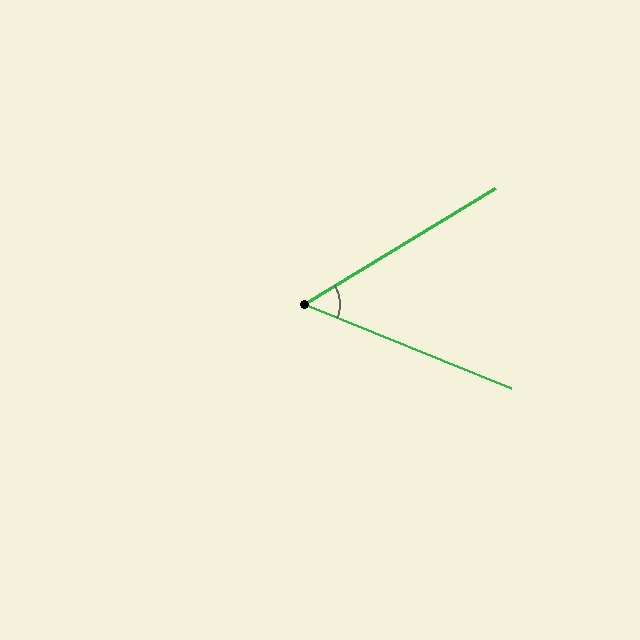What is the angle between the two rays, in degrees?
Approximately 53 degrees.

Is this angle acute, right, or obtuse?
It is acute.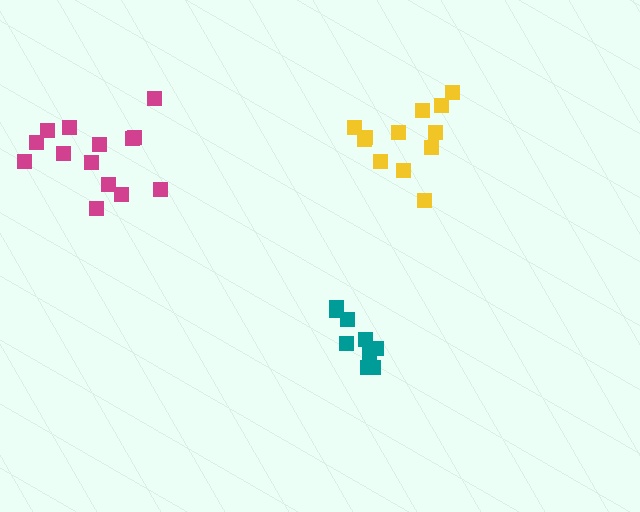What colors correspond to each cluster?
The clusters are colored: magenta, yellow, teal.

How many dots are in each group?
Group 1: 14 dots, Group 2: 12 dots, Group 3: 9 dots (35 total).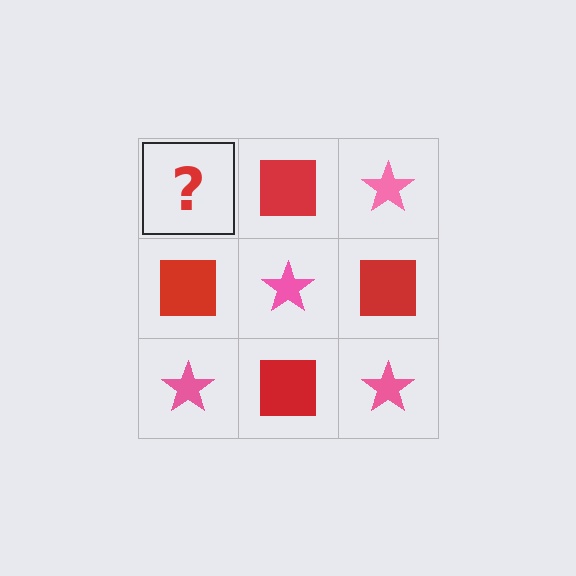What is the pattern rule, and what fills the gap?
The rule is that it alternates pink star and red square in a checkerboard pattern. The gap should be filled with a pink star.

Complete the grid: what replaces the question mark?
The question mark should be replaced with a pink star.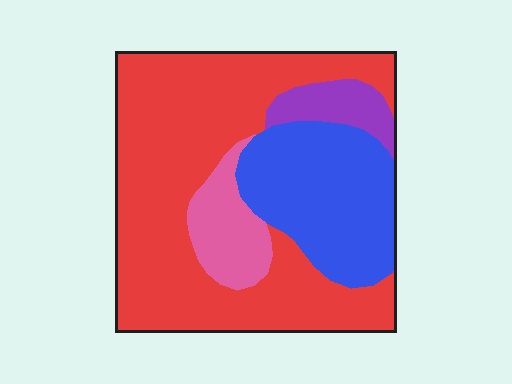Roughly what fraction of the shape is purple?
Purple covers roughly 5% of the shape.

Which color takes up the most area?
Red, at roughly 60%.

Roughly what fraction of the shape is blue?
Blue covers roughly 25% of the shape.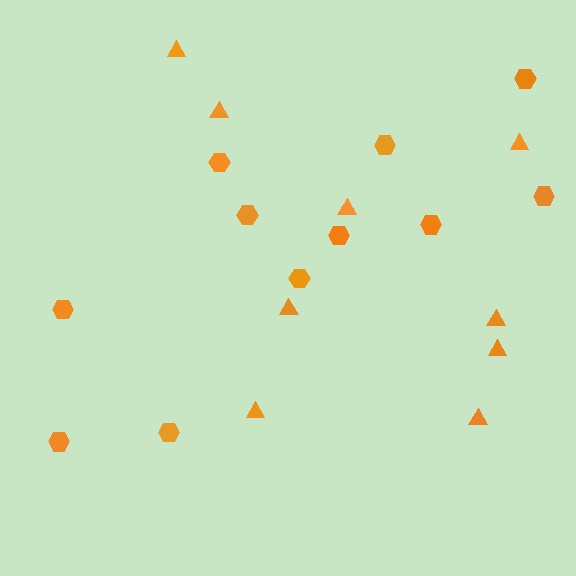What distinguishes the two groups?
There are 2 groups: one group of hexagons (11) and one group of triangles (9).